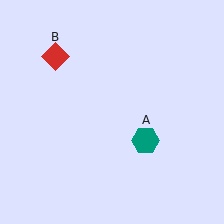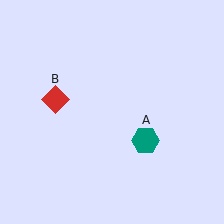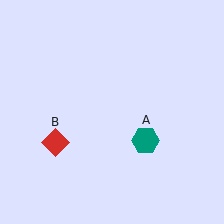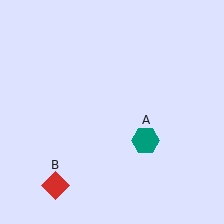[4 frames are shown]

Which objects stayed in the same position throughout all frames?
Teal hexagon (object A) remained stationary.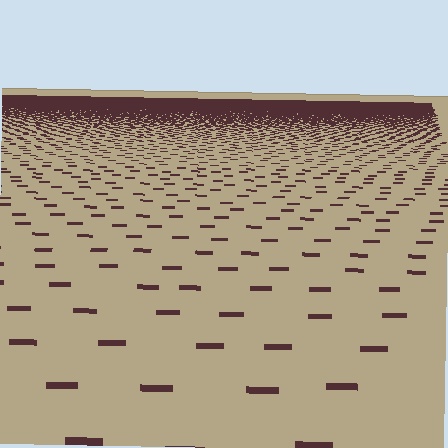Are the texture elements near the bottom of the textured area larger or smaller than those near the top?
Larger. Near the bottom, elements are closer to the viewer and appear at a bigger on-screen size.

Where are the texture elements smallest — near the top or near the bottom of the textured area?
Near the top.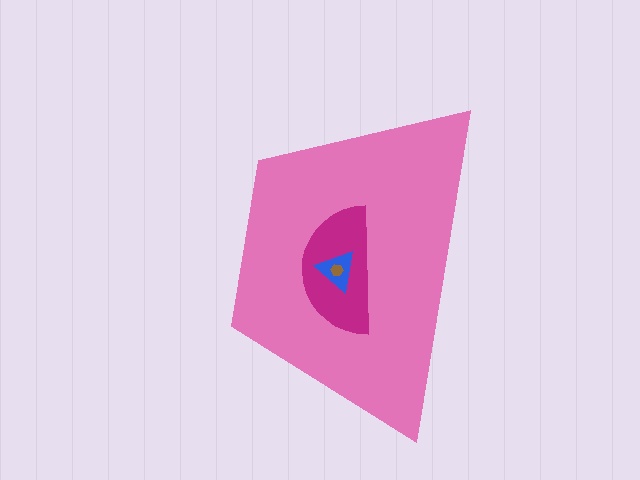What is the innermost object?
The brown hexagon.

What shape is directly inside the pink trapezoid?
The magenta semicircle.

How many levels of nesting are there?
4.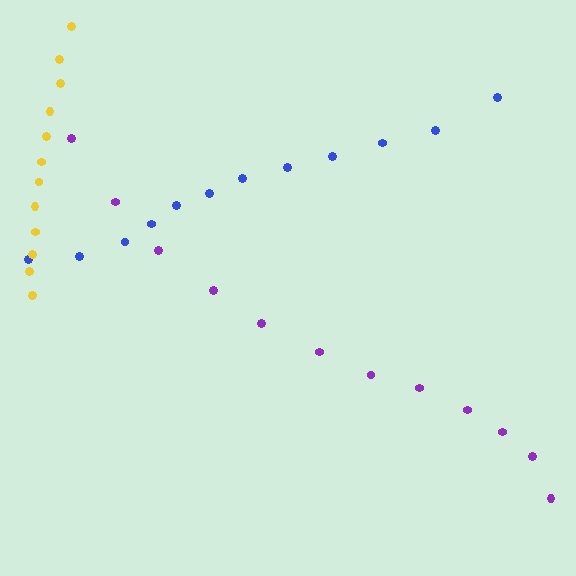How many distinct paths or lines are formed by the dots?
There are 3 distinct paths.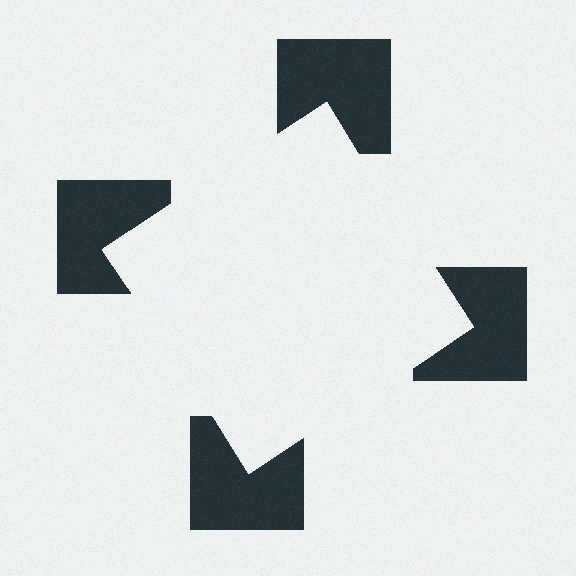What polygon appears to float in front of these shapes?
An illusory square — its edges are inferred from the aligned wedge cuts in the notched squares, not physically drawn.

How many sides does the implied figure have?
4 sides.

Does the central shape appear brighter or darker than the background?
It typically appears slightly brighter than the background, even though no actual brightness change is drawn.